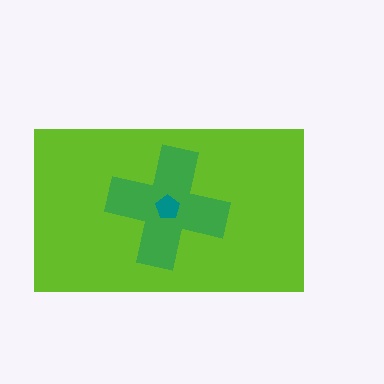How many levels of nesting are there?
3.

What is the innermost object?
The teal pentagon.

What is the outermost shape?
The lime rectangle.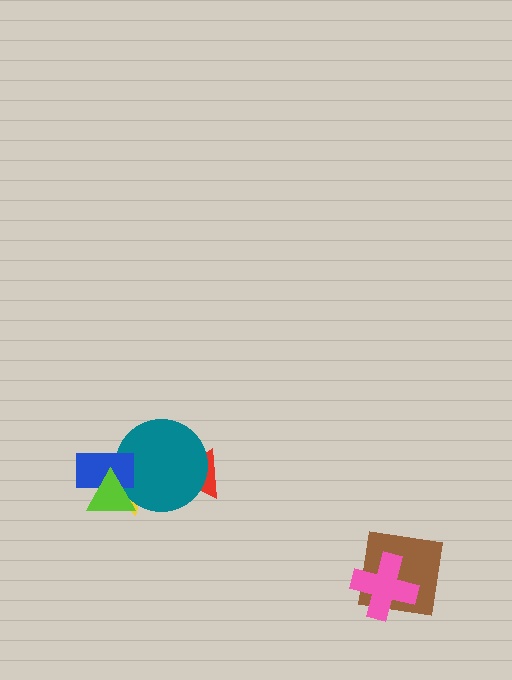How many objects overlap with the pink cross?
1 object overlaps with the pink cross.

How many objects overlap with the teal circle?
4 objects overlap with the teal circle.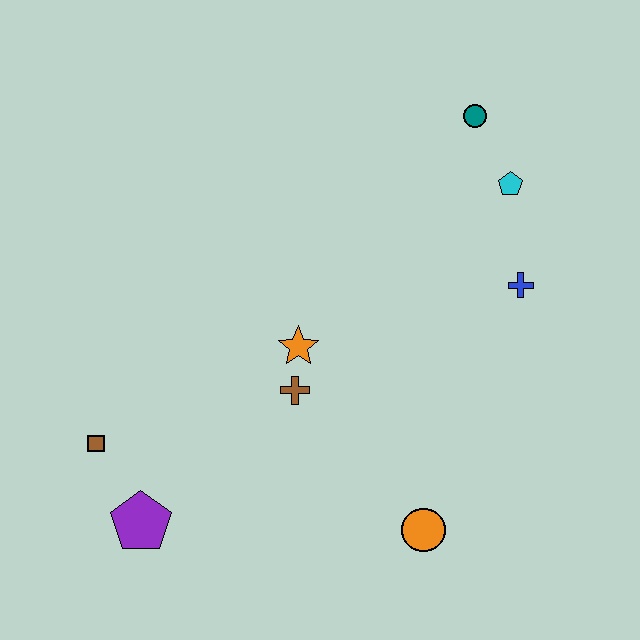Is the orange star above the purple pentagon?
Yes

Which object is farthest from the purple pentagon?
The teal circle is farthest from the purple pentagon.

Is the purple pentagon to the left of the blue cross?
Yes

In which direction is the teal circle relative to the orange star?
The teal circle is above the orange star.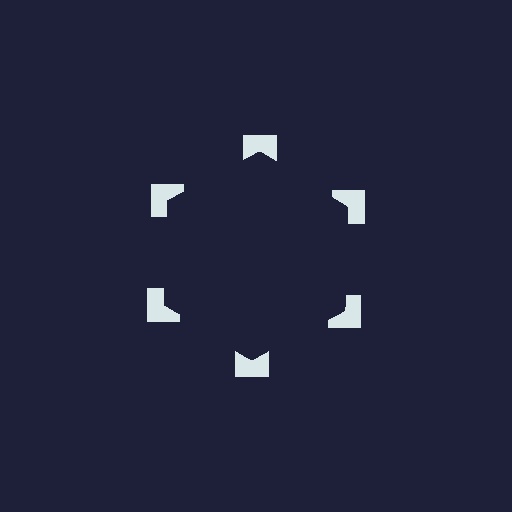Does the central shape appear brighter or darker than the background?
It typically appears slightly darker than the background, even though no actual brightness change is drawn.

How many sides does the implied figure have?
6 sides.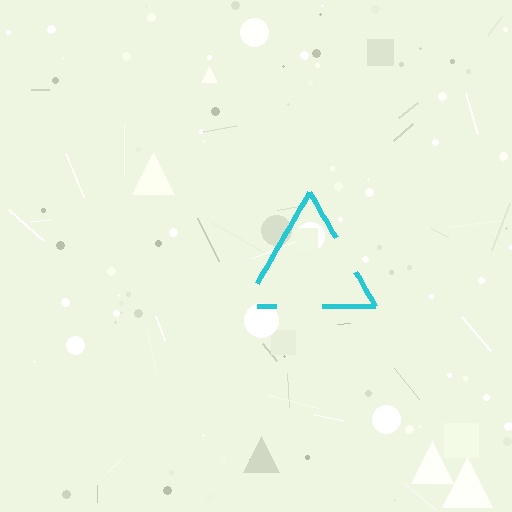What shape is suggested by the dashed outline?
The dashed outline suggests a triangle.